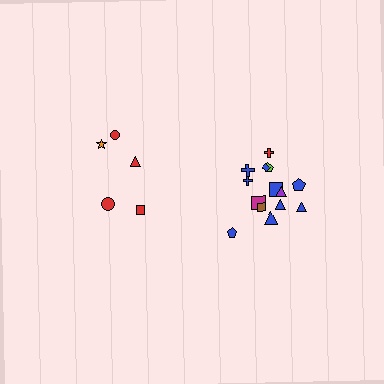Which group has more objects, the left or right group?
The right group.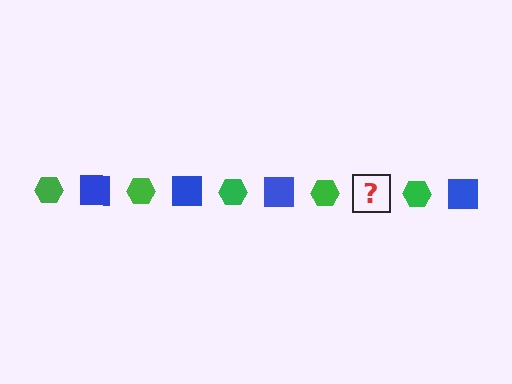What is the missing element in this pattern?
The missing element is a blue square.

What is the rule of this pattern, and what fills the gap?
The rule is that the pattern alternates between green hexagon and blue square. The gap should be filled with a blue square.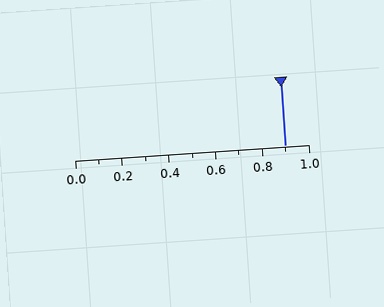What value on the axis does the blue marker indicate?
The marker indicates approximately 0.9.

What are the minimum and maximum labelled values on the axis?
The axis runs from 0.0 to 1.0.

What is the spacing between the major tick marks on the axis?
The major ticks are spaced 0.2 apart.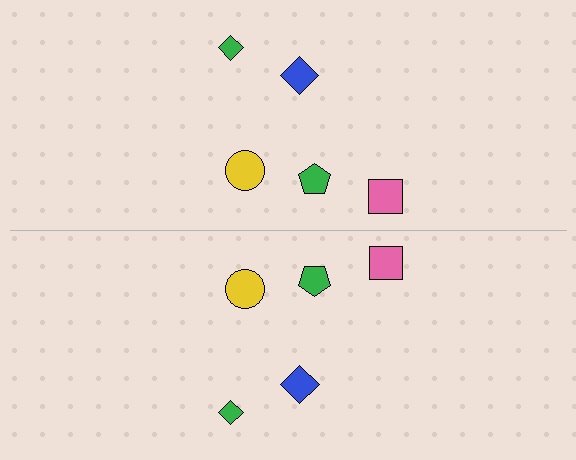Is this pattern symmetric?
Yes, this pattern has bilateral (reflection) symmetry.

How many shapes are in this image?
There are 10 shapes in this image.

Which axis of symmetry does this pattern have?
The pattern has a horizontal axis of symmetry running through the center of the image.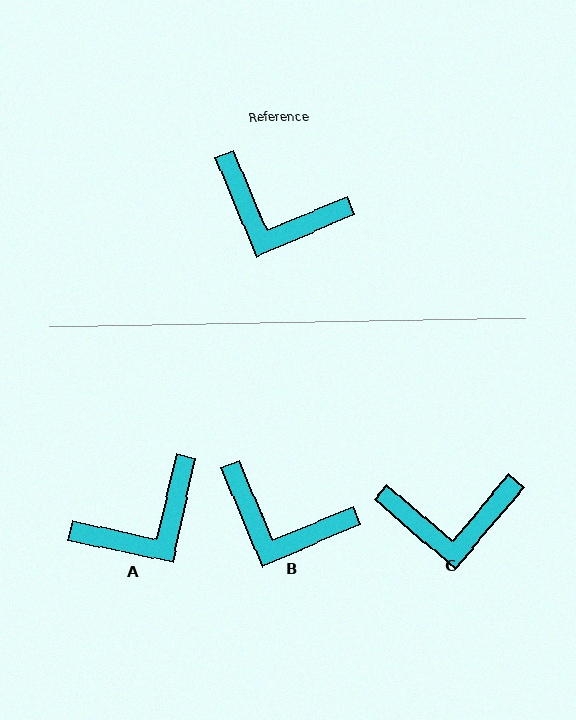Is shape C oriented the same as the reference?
No, it is off by about 27 degrees.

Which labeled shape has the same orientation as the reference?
B.